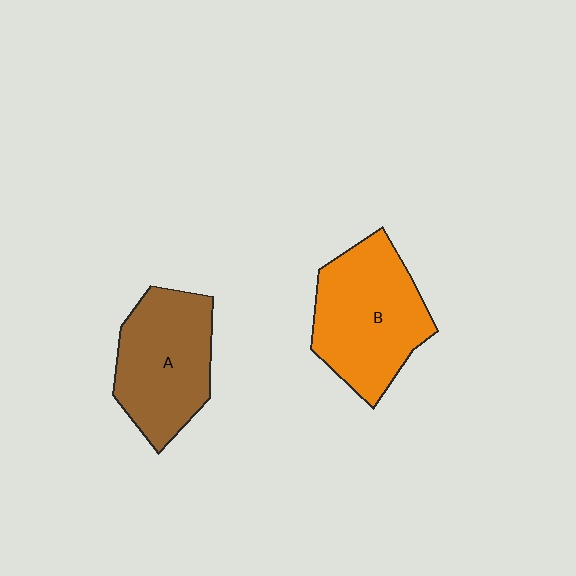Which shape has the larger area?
Shape B (orange).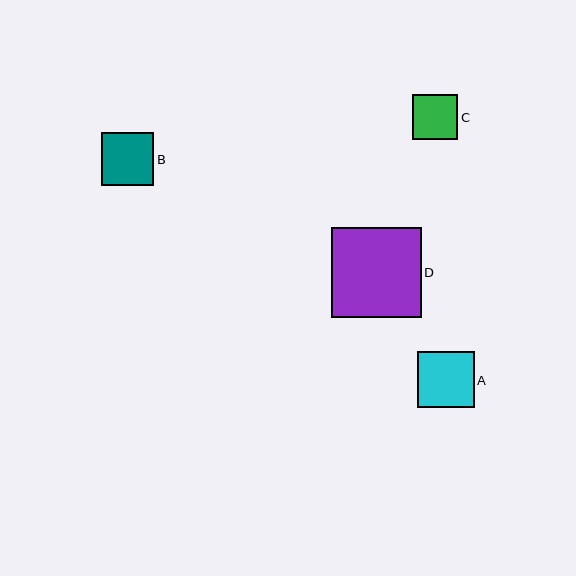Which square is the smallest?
Square C is the smallest with a size of approximately 45 pixels.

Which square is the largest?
Square D is the largest with a size of approximately 90 pixels.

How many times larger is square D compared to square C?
Square D is approximately 2.0 times the size of square C.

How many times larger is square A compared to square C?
Square A is approximately 1.2 times the size of square C.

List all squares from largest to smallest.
From largest to smallest: D, A, B, C.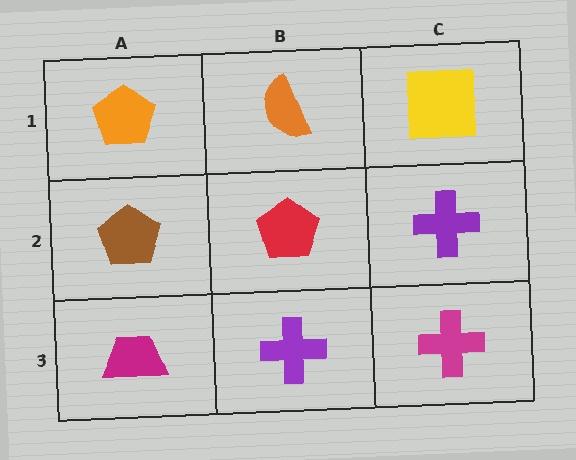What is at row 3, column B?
A purple cross.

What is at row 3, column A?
A magenta trapezoid.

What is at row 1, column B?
An orange semicircle.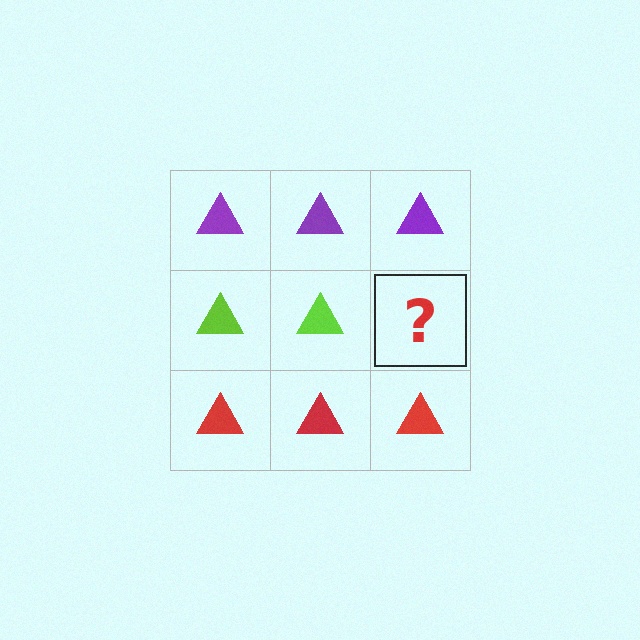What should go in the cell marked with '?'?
The missing cell should contain a lime triangle.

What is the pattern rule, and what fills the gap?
The rule is that each row has a consistent color. The gap should be filled with a lime triangle.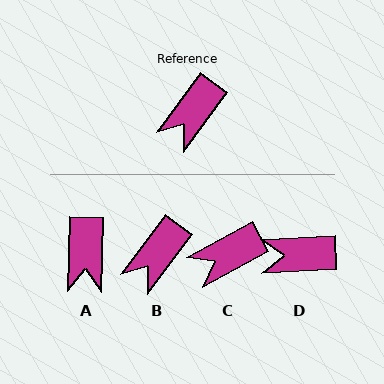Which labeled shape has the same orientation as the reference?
B.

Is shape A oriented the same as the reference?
No, it is off by about 35 degrees.